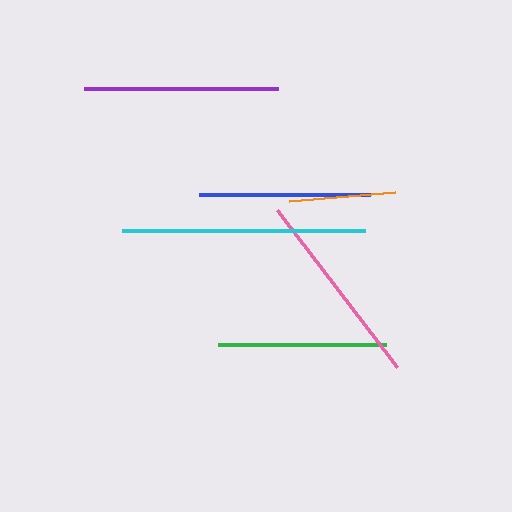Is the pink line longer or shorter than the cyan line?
The cyan line is longer than the pink line.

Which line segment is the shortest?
The orange line is the shortest at approximately 106 pixels.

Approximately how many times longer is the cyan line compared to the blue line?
The cyan line is approximately 1.4 times the length of the blue line.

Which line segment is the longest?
The cyan line is the longest at approximately 244 pixels.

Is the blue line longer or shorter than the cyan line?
The cyan line is longer than the blue line.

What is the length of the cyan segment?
The cyan segment is approximately 244 pixels long.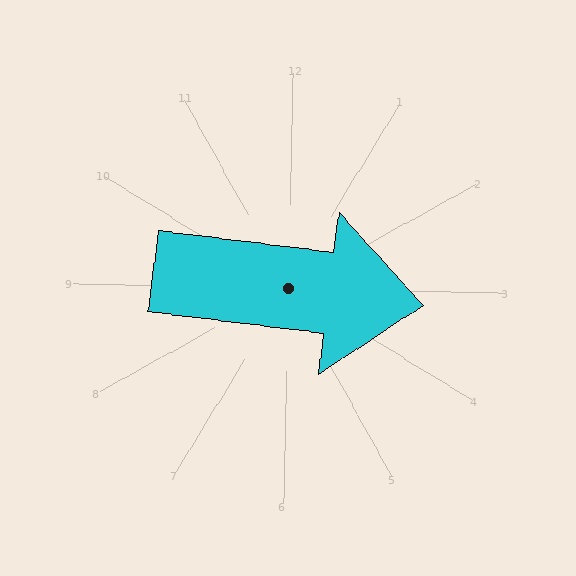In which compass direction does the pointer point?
East.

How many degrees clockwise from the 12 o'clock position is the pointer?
Approximately 96 degrees.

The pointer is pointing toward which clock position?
Roughly 3 o'clock.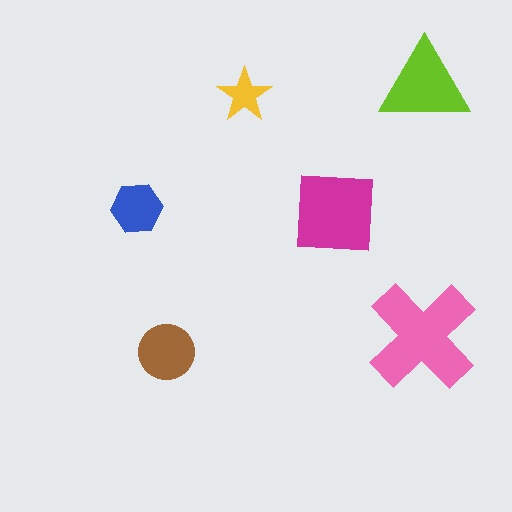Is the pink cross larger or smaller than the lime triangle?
Larger.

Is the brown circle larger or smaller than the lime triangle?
Smaller.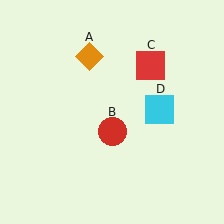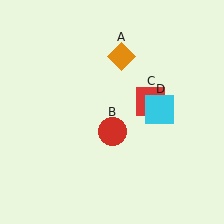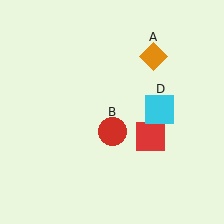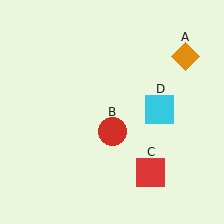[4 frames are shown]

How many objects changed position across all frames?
2 objects changed position: orange diamond (object A), red square (object C).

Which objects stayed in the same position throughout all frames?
Red circle (object B) and cyan square (object D) remained stationary.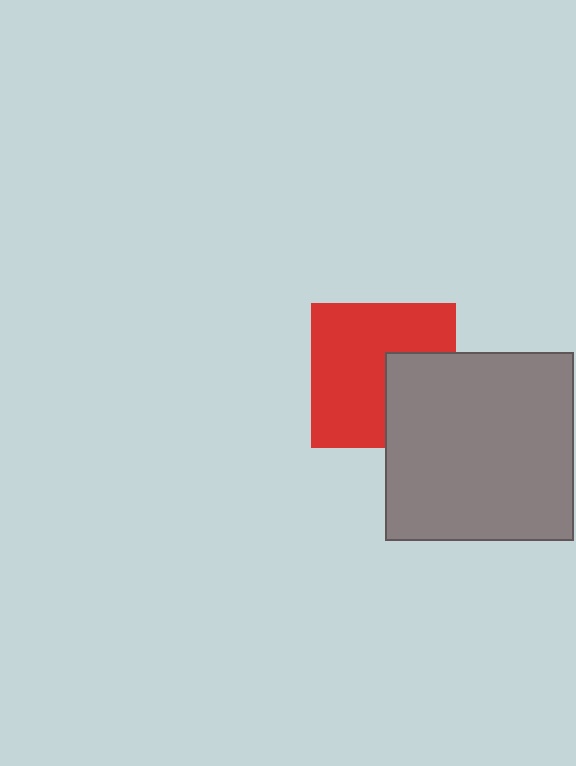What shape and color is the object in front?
The object in front is a gray square.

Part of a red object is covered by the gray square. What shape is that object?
It is a square.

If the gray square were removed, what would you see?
You would see the complete red square.